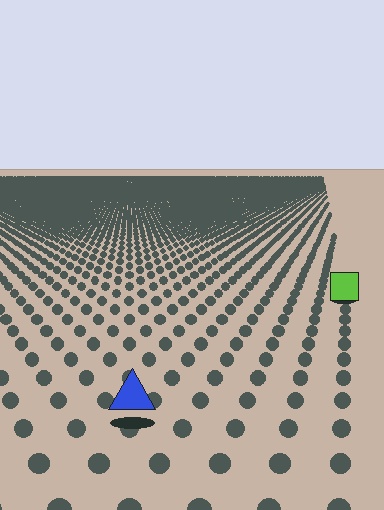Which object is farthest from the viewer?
The lime square is farthest from the viewer. It appears smaller and the ground texture around it is denser.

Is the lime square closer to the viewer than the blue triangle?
No. The blue triangle is closer — you can tell from the texture gradient: the ground texture is coarser near it.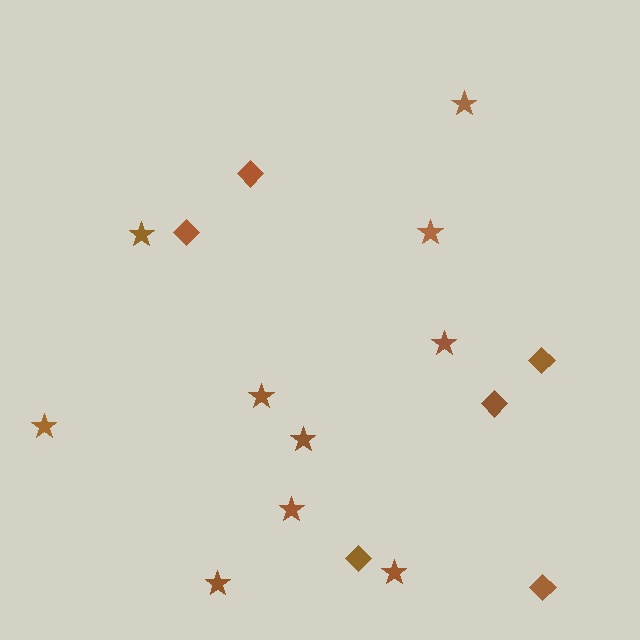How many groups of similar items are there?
There are 2 groups: one group of diamonds (6) and one group of stars (10).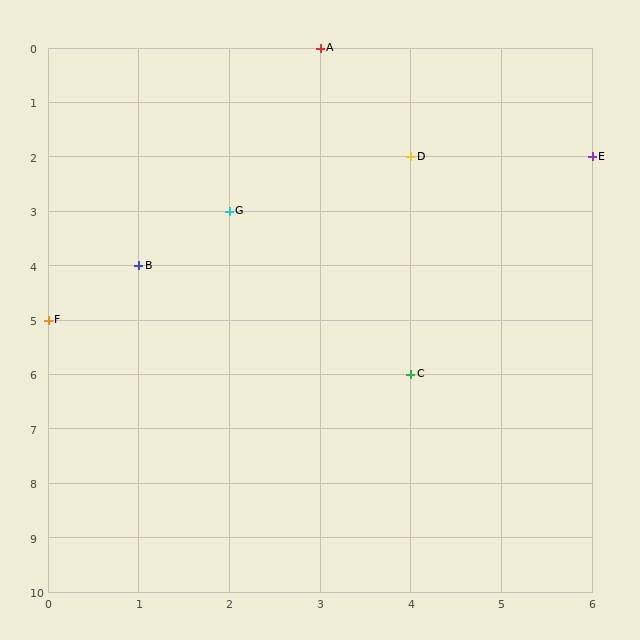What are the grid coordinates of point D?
Point D is at grid coordinates (4, 2).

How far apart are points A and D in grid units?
Points A and D are 1 column and 2 rows apart (about 2.2 grid units diagonally).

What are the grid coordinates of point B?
Point B is at grid coordinates (1, 4).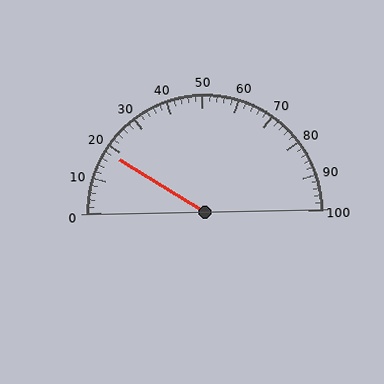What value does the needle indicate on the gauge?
The needle indicates approximately 18.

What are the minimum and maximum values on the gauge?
The gauge ranges from 0 to 100.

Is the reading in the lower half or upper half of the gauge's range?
The reading is in the lower half of the range (0 to 100).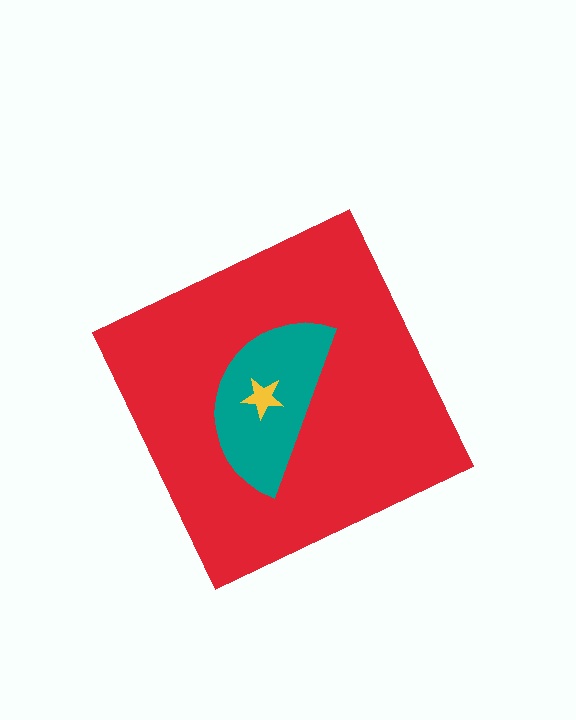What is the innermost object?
The yellow star.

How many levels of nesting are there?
3.